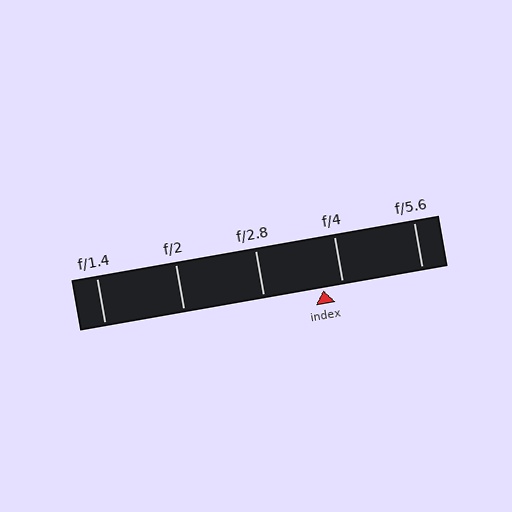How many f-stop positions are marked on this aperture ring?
There are 5 f-stop positions marked.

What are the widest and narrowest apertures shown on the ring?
The widest aperture shown is f/1.4 and the narrowest is f/5.6.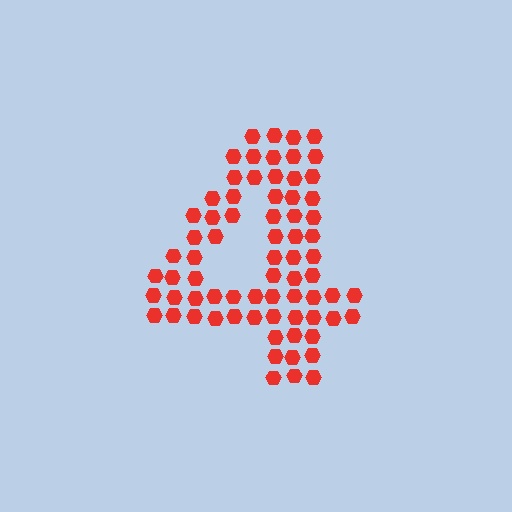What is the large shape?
The large shape is the digit 4.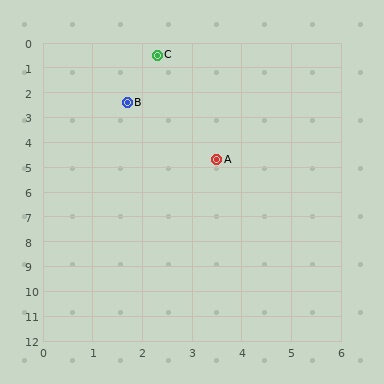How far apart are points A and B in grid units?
Points A and B are about 2.9 grid units apart.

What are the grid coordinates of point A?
Point A is at approximately (3.5, 4.7).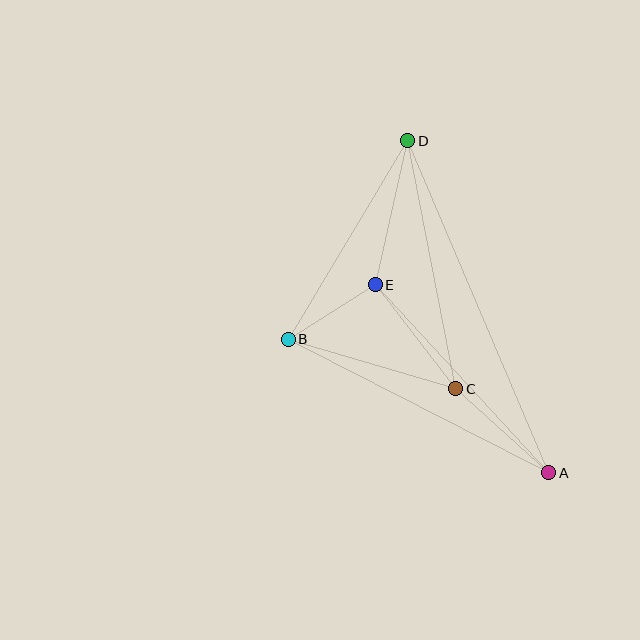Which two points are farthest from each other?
Points A and D are farthest from each other.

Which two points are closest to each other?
Points B and E are closest to each other.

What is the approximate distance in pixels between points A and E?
The distance between A and E is approximately 256 pixels.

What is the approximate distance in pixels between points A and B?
The distance between A and B is approximately 293 pixels.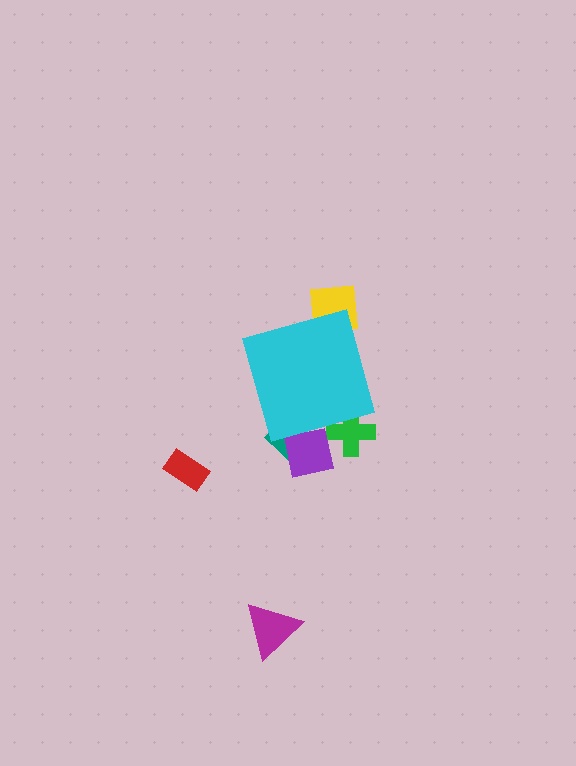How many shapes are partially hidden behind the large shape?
4 shapes are partially hidden.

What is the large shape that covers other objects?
A cyan diamond.